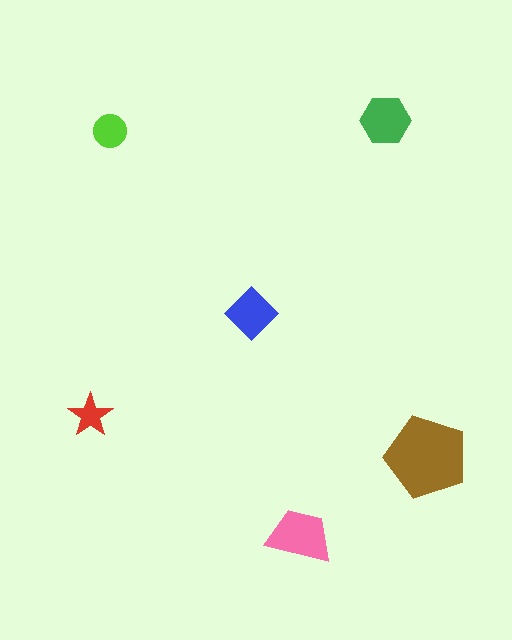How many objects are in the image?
There are 6 objects in the image.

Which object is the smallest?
The red star.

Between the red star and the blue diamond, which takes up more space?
The blue diamond.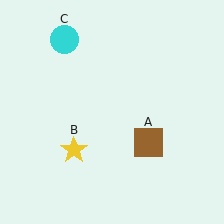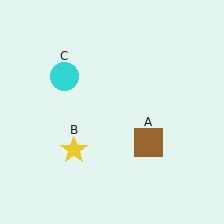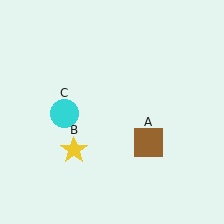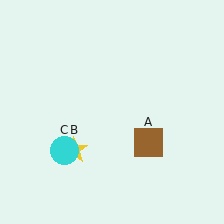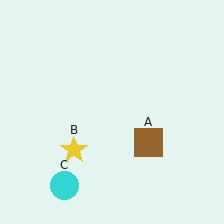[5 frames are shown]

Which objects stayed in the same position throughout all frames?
Brown square (object A) and yellow star (object B) remained stationary.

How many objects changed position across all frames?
1 object changed position: cyan circle (object C).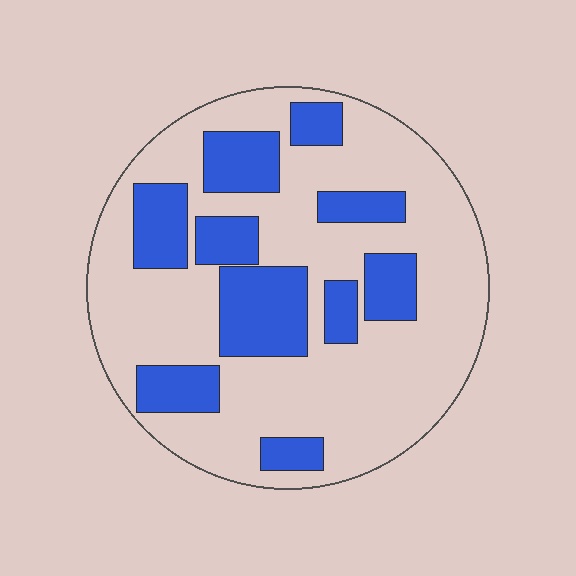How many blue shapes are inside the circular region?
10.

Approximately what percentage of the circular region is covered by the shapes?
Approximately 30%.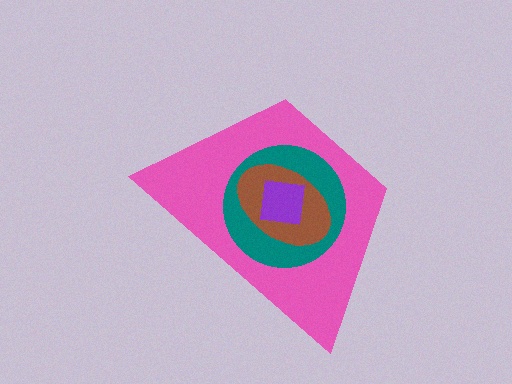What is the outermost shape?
The pink trapezoid.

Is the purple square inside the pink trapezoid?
Yes.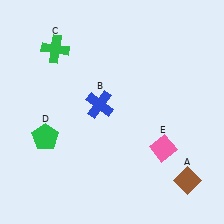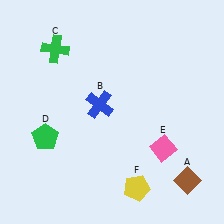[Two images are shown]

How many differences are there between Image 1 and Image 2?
There is 1 difference between the two images.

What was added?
A yellow pentagon (F) was added in Image 2.